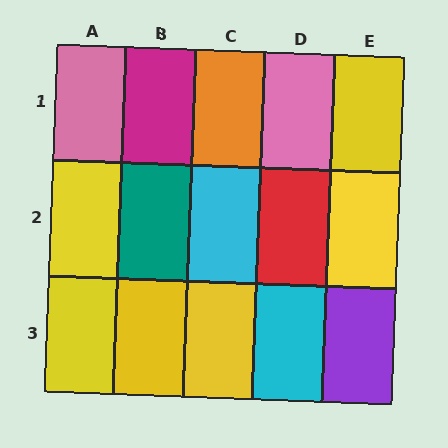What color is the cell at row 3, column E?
Purple.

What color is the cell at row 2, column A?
Yellow.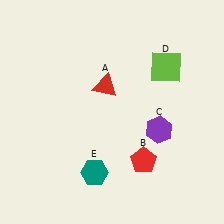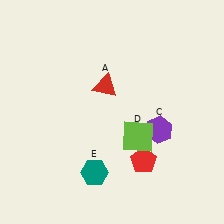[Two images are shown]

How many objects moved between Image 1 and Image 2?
1 object moved between the two images.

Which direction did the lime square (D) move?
The lime square (D) moved down.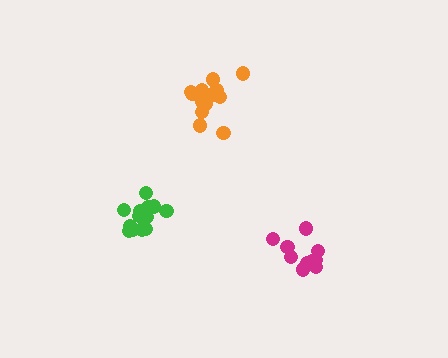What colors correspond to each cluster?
The clusters are colored: green, magenta, orange.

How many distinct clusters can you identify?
There are 3 distinct clusters.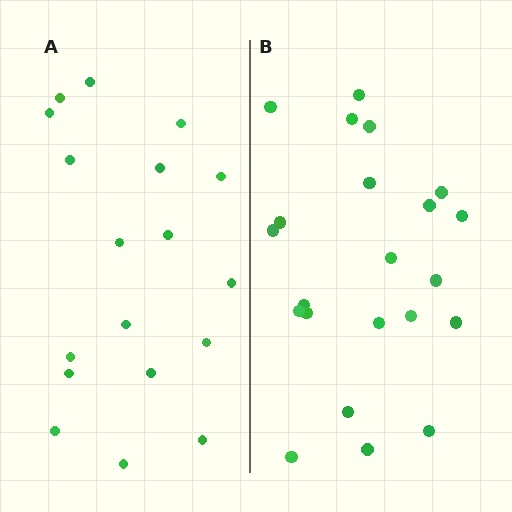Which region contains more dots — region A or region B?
Region B (the right region) has more dots.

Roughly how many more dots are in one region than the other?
Region B has about 4 more dots than region A.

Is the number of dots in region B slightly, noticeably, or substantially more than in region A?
Region B has only slightly more — the two regions are fairly close. The ratio is roughly 1.2 to 1.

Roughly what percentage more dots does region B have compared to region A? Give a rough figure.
About 20% more.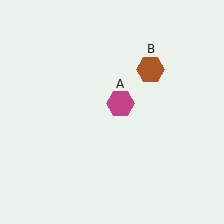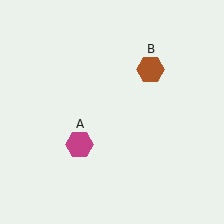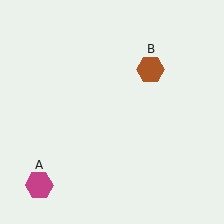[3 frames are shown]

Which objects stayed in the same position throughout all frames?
Brown hexagon (object B) remained stationary.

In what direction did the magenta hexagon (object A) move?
The magenta hexagon (object A) moved down and to the left.